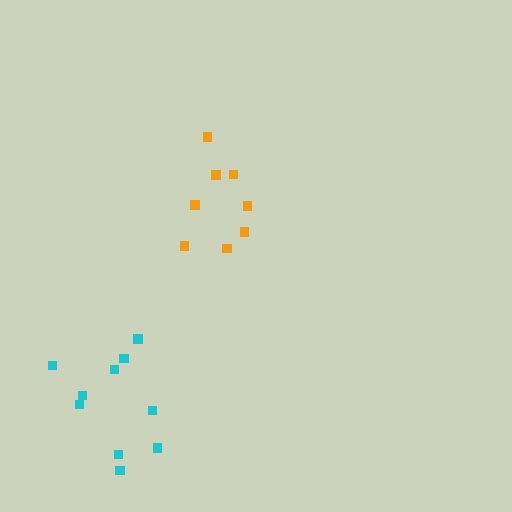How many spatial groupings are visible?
There are 2 spatial groupings.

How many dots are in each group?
Group 1: 10 dots, Group 2: 8 dots (18 total).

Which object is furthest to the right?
The orange cluster is rightmost.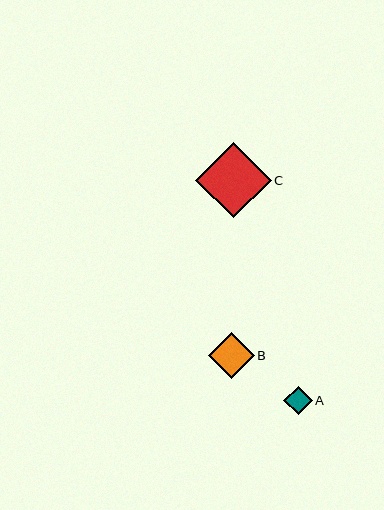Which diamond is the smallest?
Diamond A is the smallest with a size of approximately 28 pixels.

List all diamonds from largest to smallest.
From largest to smallest: C, B, A.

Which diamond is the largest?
Diamond C is the largest with a size of approximately 76 pixels.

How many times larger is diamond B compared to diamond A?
Diamond B is approximately 1.6 times the size of diamond A.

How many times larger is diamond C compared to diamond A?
Diamond C is approximately 2.7 times the size of diamond A.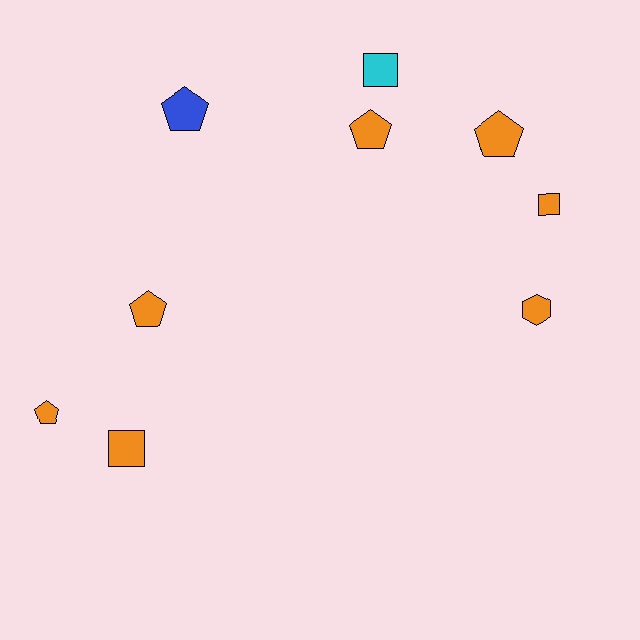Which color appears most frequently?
Orange, with 7 objects.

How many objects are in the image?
There are 9 objects.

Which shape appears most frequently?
Pentagon, with 5 objects.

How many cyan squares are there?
There is 1 cyan square.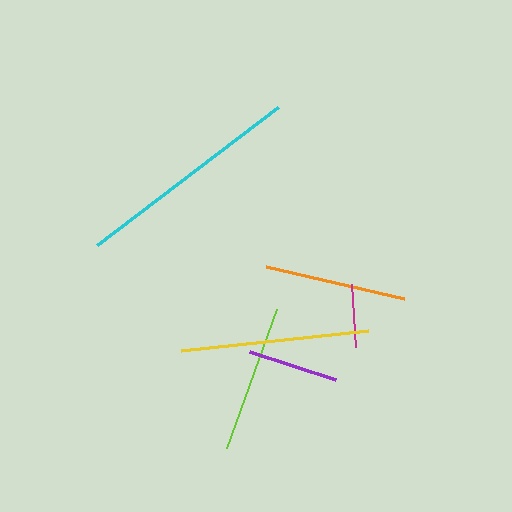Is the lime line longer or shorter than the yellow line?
The yellow line is longer than the lime line.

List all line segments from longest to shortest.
From longest to shortest: cyan, yellow, lime, orange, purple, magenta.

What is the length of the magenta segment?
The magenta segment is approximately 64 pixels long.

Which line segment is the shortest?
The magenta line is the shortest at approximately 64 pixels.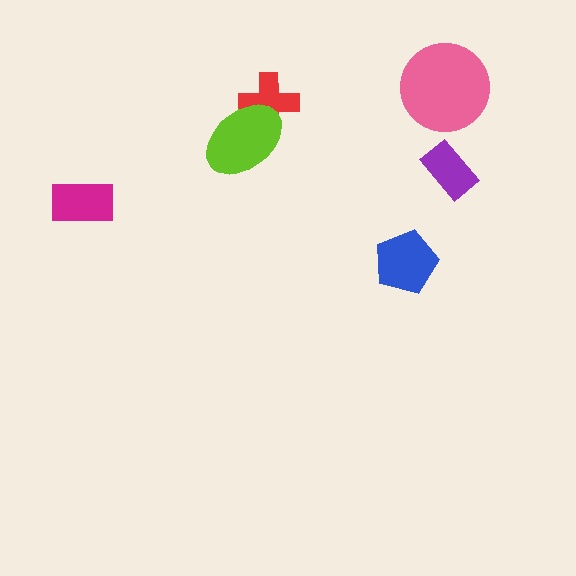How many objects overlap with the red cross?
1 object overlaps with the red cross.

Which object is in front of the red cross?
The lime ellipse is in front of the red cross.